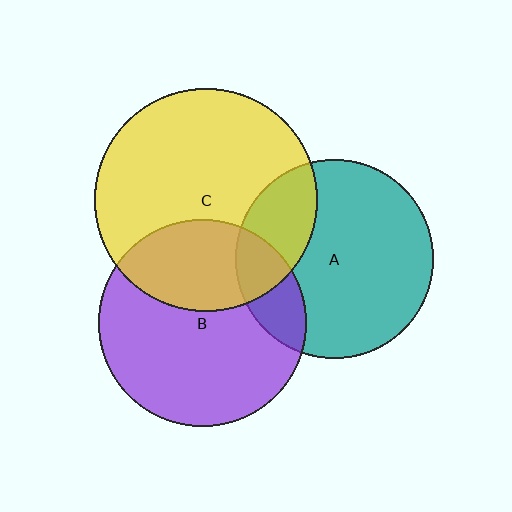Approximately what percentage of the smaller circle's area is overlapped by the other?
Approximately 20%.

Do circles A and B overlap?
Yes.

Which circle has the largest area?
Circle C (yellow).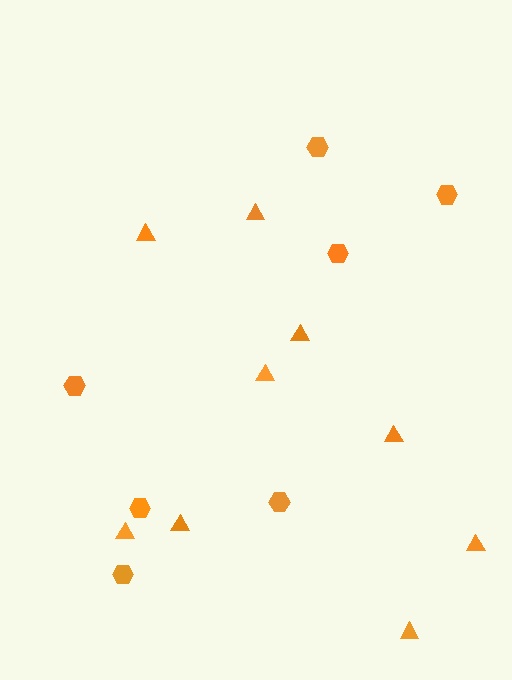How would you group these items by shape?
There are 2 groups: one group of triangles (9) and one group of hexagons (7).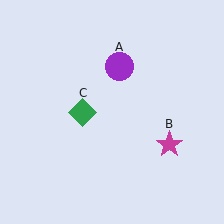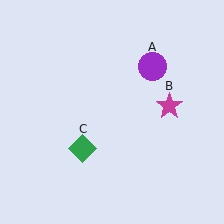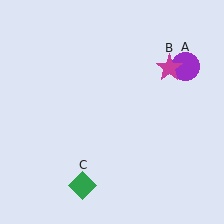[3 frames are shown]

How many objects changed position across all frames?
3 objects changed position: purple circle (object A), magenta star (object B), green diamond (object C).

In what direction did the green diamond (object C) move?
The green diamond (object C) moved down.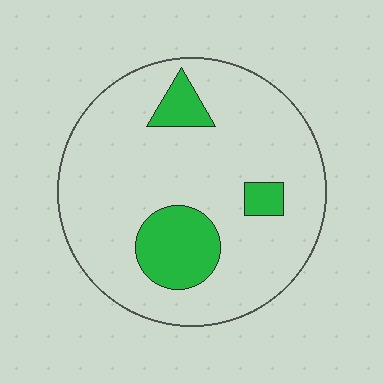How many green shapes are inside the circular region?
3.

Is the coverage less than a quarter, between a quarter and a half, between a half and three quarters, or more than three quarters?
Less than a quarter.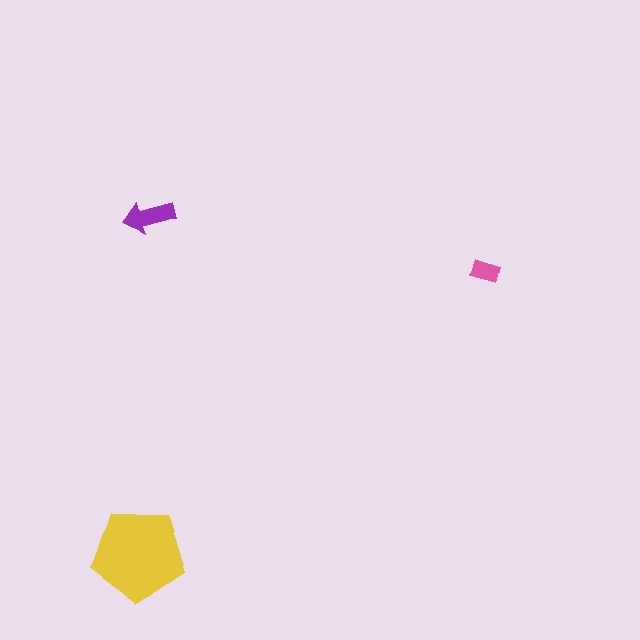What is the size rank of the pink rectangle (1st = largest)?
3rd.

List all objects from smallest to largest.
The pink rectangle, the purple arrow, the yellow pentagon.